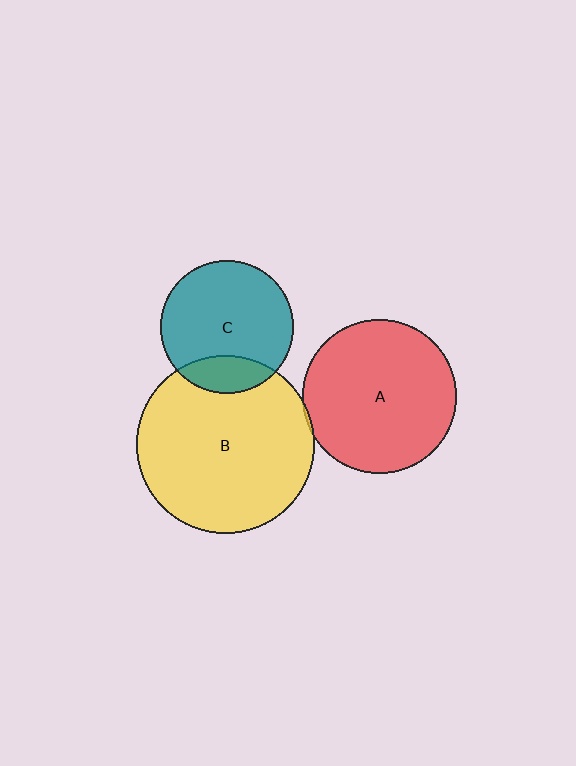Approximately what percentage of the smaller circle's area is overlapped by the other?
Approximately 20%.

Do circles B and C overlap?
Yes.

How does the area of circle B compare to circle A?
Approximately 1.3 times.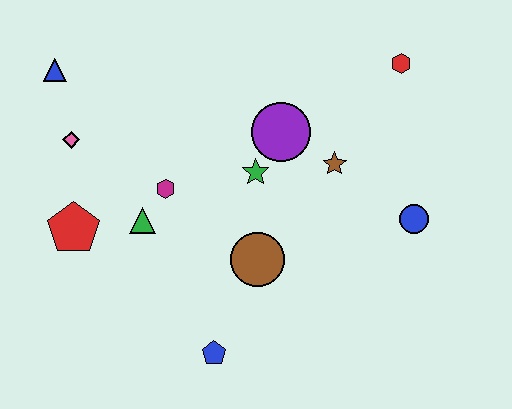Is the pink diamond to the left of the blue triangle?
No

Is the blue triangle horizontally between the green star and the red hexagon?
No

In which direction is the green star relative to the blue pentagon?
The green star is above the blue pentagon.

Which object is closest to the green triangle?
The magenta hexagon is closest to the green triangle.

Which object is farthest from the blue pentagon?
The red hexagon is farthest from the blue pentagon.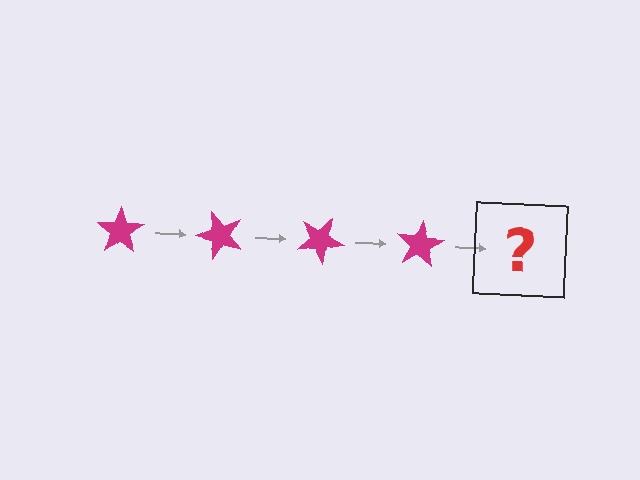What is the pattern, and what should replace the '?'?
The pattern is that the star rotates 50 degrees each step. The '?' should be a magenta star rotated 200 degrees.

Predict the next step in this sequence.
The next step is a magenta star rotated 200 degrees.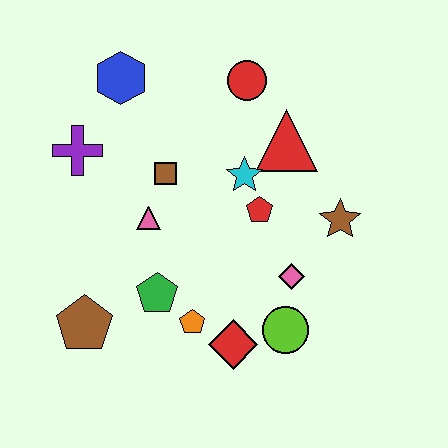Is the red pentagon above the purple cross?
No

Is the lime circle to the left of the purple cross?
No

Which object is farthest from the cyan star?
The brown pentagon is farthest from the cyan star.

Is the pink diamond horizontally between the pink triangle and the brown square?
No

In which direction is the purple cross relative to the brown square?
The purple cross is to the left of the brown square.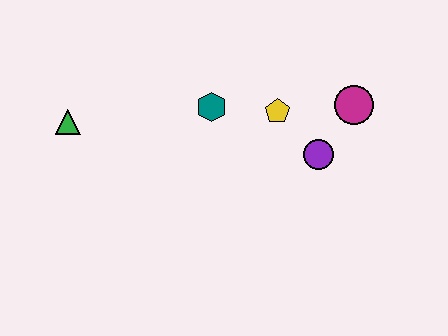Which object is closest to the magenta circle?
The purple circle is closest to the magenta circle.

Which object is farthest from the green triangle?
The magenta circle is farthest from the green triangle.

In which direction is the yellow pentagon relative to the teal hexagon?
The yellow pentagon is to the right of the teal hexagon.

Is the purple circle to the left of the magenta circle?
Yes